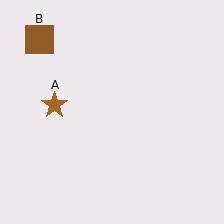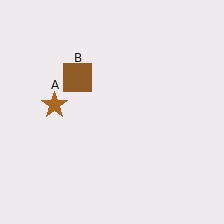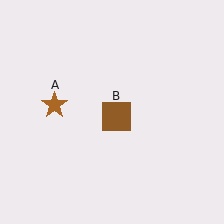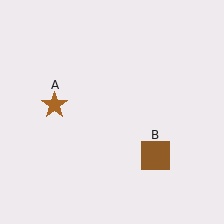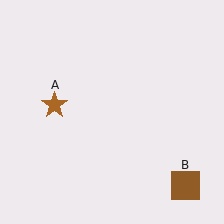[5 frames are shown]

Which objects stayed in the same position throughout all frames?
Brown star (object A) remained stationary.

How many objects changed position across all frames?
1 object changed position: brown square (object B).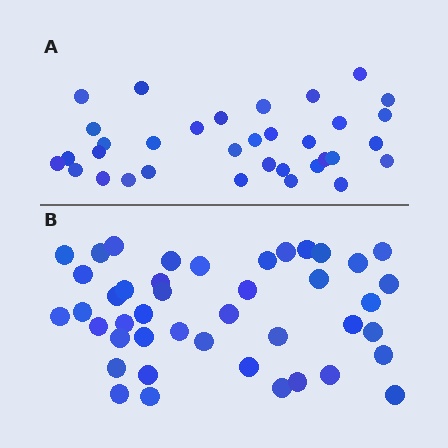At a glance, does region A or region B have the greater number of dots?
Region B (the bottom region) has more dots.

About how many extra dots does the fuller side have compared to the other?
Region B has roughly 8 or so more dots than region A.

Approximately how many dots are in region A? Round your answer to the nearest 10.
About 30 dots. (The exact count is 34, which rounds to 30.)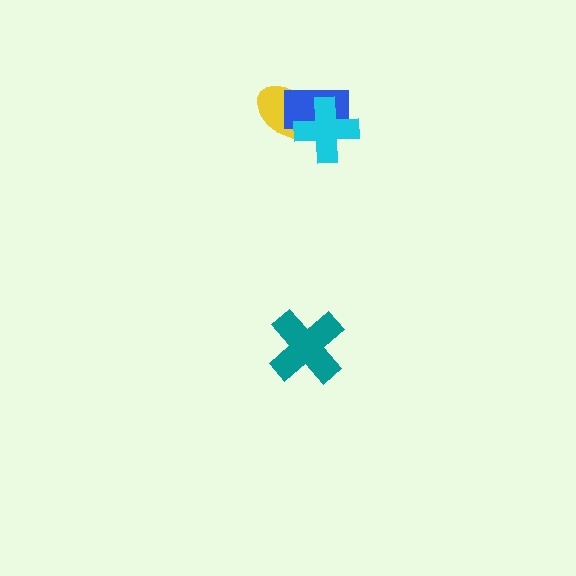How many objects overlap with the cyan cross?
2 objects overlap with the cyan cross.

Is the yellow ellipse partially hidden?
Yes, it is partially covered by another shape.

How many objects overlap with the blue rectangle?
2 objects overlap with the blue rectangle.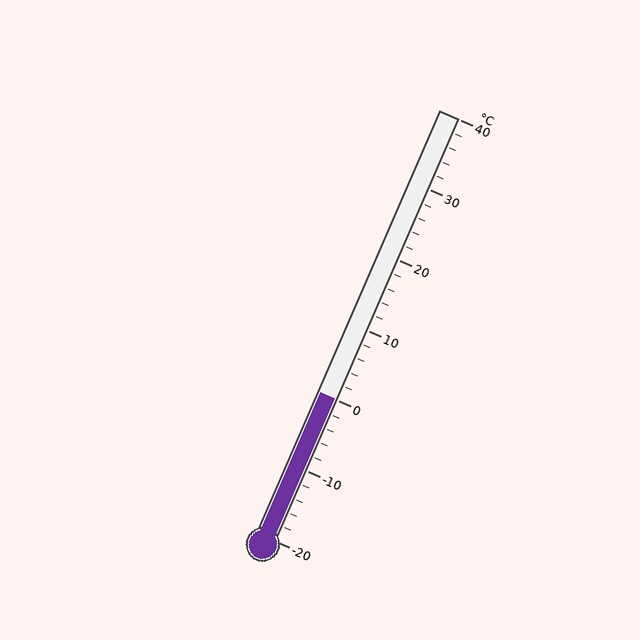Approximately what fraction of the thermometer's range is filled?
The thermometer is filled to approximately 35% of its range.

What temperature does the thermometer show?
The thermometer shows approximately 0°C.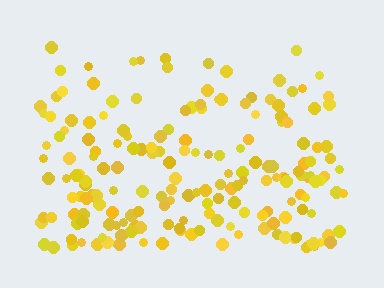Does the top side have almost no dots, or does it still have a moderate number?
Still a moderate number, just noticeably fewer than the bottom.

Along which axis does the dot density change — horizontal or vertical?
Vertical.